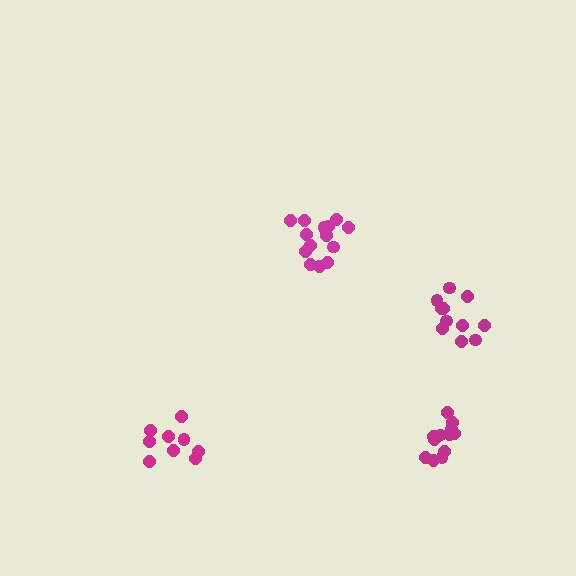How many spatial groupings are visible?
There are 4 spatial groupings.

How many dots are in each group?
Group 1: 11 dots, Group 2: 9 dots, Group 3: 12 dots, Group 4: 14 dots (46 total).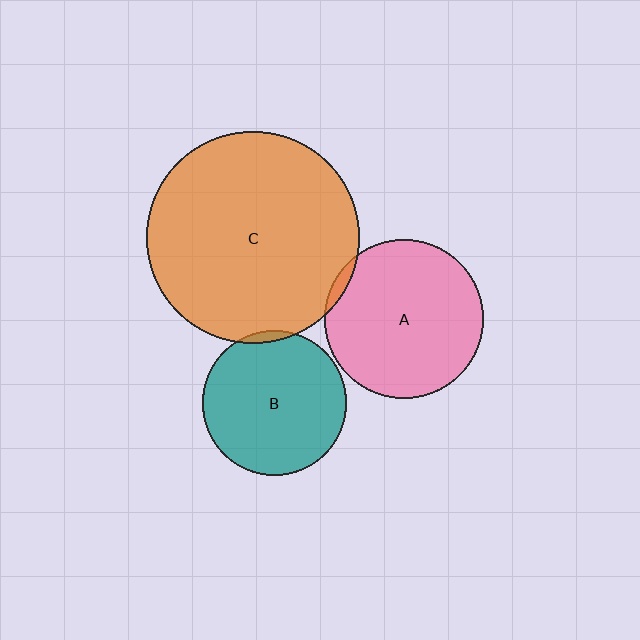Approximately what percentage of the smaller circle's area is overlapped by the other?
Approximately 5%.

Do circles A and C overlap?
Yes.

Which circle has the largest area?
Circle C (orange).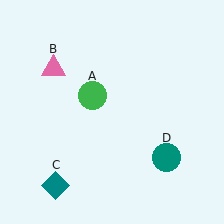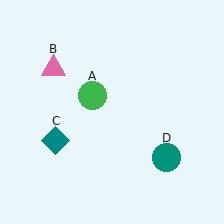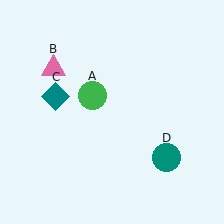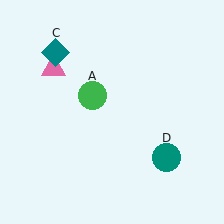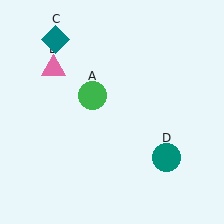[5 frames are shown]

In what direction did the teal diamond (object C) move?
The teal diamond (object C) moved up.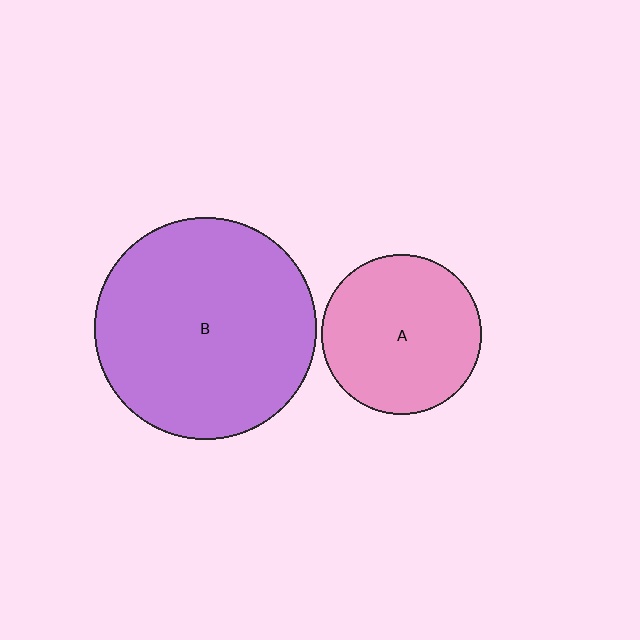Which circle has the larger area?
Circle B (purple).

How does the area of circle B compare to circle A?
Approximately 1.9 times.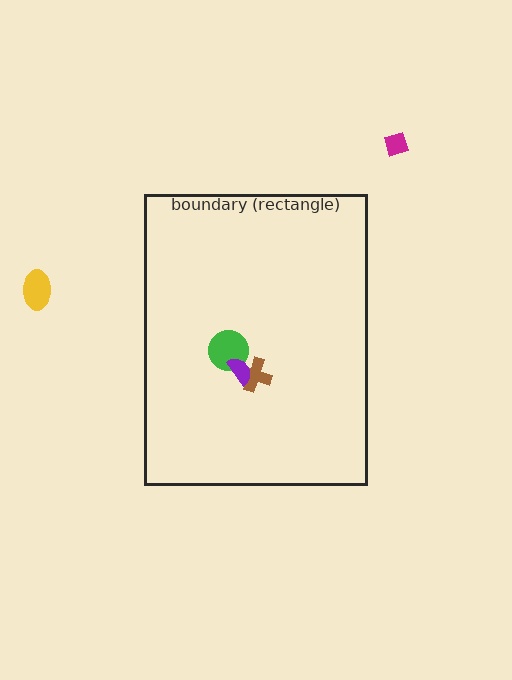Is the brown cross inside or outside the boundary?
Inside.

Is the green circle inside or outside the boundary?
Inside.